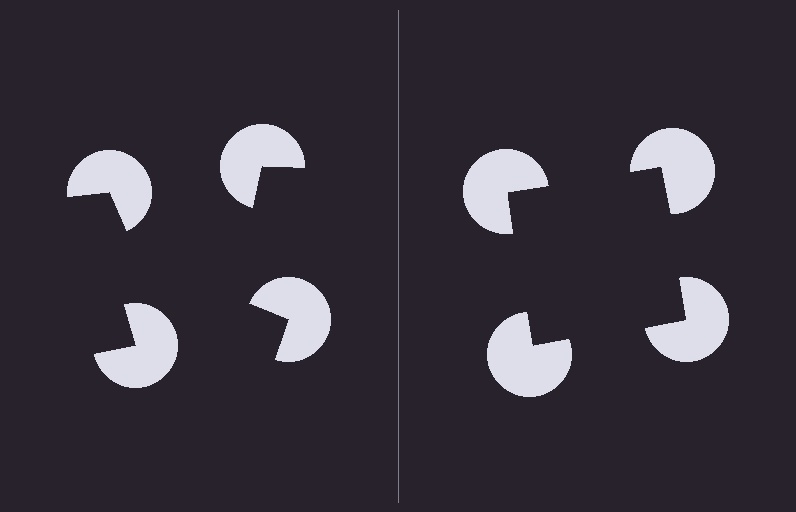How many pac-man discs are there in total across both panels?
8 — 4 on each side.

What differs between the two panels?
The pac-man discs are positioned identically on both sides; only the wedge orientations differ. On the right they align to a square; on the left they are misaligned.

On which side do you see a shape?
An illusory square appears on the right side. On the left side the wedge cuts are rotated, so no coherent shape forms.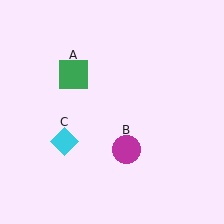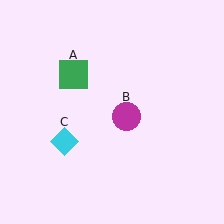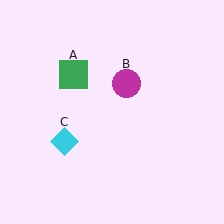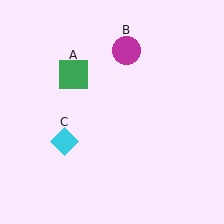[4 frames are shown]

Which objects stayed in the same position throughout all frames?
Green square (object A) and cyan diamond (object C) remained stationary.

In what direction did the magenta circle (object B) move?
The magenta circle (object B) moved up.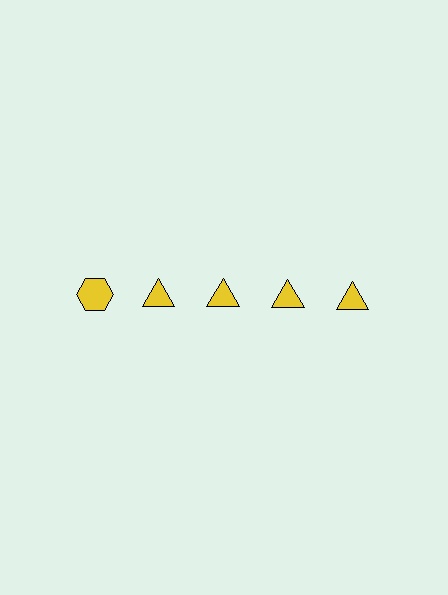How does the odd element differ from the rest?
It has a different shape: hexagon instead of triangle.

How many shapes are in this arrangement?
There are 5 shapes arranged in a grid pattern.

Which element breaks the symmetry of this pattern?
The yellow hexagon in the top row, leftmost column breaks the symmetry. All other shapes are yellow triangles.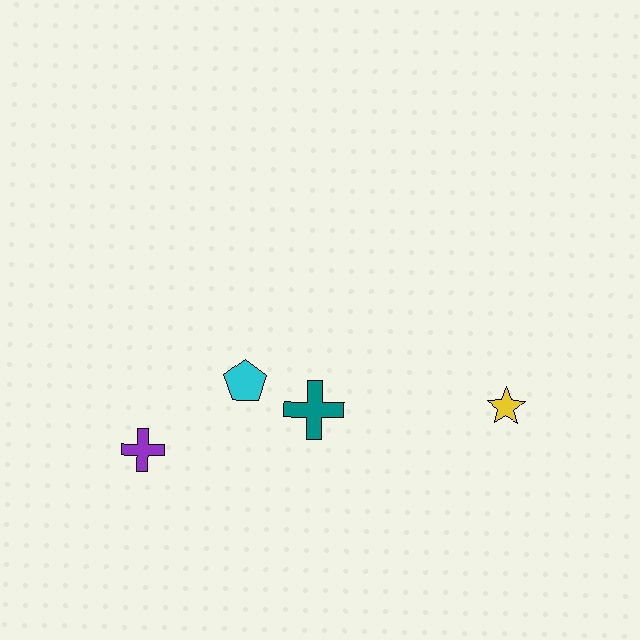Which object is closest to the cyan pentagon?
The teal cross is closest to the cyan pentagon.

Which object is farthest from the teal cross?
The yellow star is farthest from the teal cross.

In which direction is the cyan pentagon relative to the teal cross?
The cyan pentagon is to the left of the teal cross.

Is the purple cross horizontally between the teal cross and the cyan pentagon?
No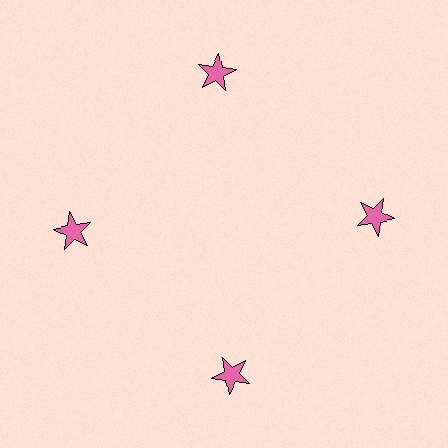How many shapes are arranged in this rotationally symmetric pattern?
There are 4 shapes, arranged in 4 groups of 1.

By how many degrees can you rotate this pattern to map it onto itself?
The pattern maps onto itself every 90 degrees of rotation.